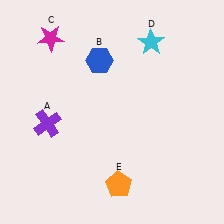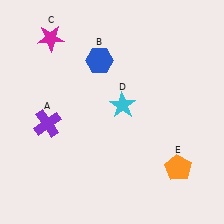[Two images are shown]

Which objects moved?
The objects that moved are: the cyan star (D), the orange pentagon (E).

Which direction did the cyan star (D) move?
The cyan star (D) moved down.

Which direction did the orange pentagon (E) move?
The orange pentagon (E) moved right.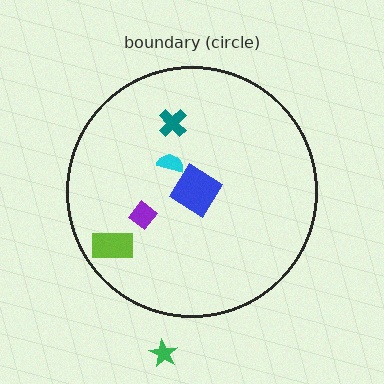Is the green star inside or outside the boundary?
Outside.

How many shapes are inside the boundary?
5 inside, 1 outside.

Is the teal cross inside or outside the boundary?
Inside.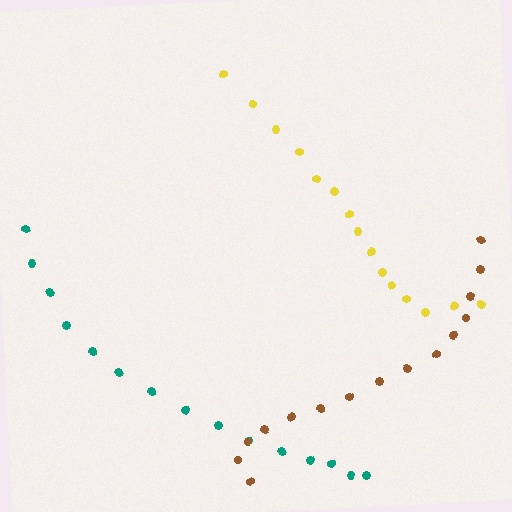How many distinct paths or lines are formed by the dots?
There are 3 distinct paths.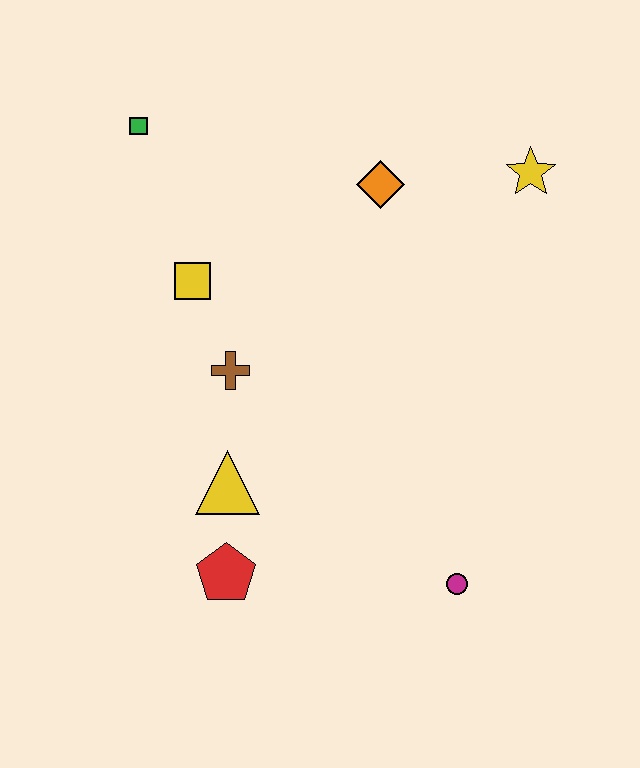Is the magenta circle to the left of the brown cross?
No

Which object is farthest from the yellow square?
The magenta circle is farthest from the yellow square.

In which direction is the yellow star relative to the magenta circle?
The yellow star is above the magenta circle.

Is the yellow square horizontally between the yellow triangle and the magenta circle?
No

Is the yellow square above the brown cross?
Yes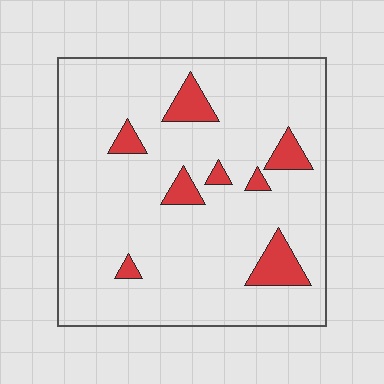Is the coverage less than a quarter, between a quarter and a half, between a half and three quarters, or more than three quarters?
Less than a quarter.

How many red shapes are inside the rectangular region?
8.